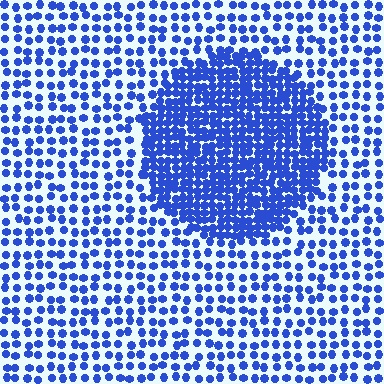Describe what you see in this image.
The image contains small blue elements arranged at two different densities. A circle-shaped region is visible where the elements are more densely packed than the surrounding area.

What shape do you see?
I see a circle.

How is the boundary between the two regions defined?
The boundary is defined by a change in element density (approximately 2.3x ratio). All elements are the same color, size, and shape.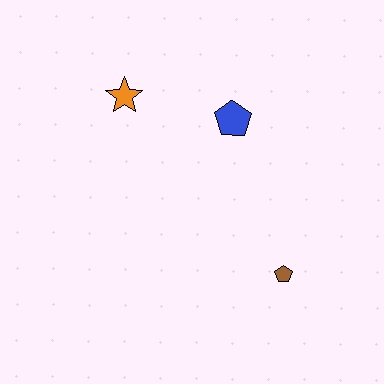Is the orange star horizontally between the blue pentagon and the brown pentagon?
No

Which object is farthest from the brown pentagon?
The orange star is farthest from the brown pentagon.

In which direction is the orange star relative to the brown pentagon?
The orange star is above the brown pentagon.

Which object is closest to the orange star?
The blue pentagon is closest to the orange star.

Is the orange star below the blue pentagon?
No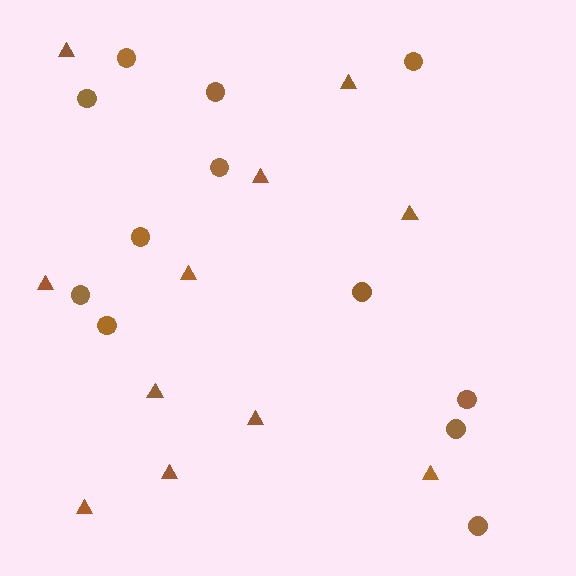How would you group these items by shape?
There are 2 groups: one group of triangles (11) and one group of circles (12).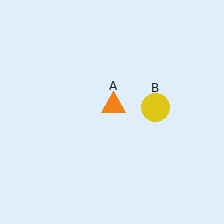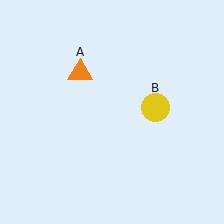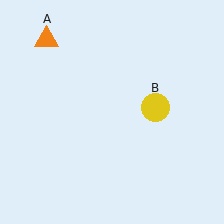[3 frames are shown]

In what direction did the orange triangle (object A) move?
The orange triangle (object A) moved up and to the left.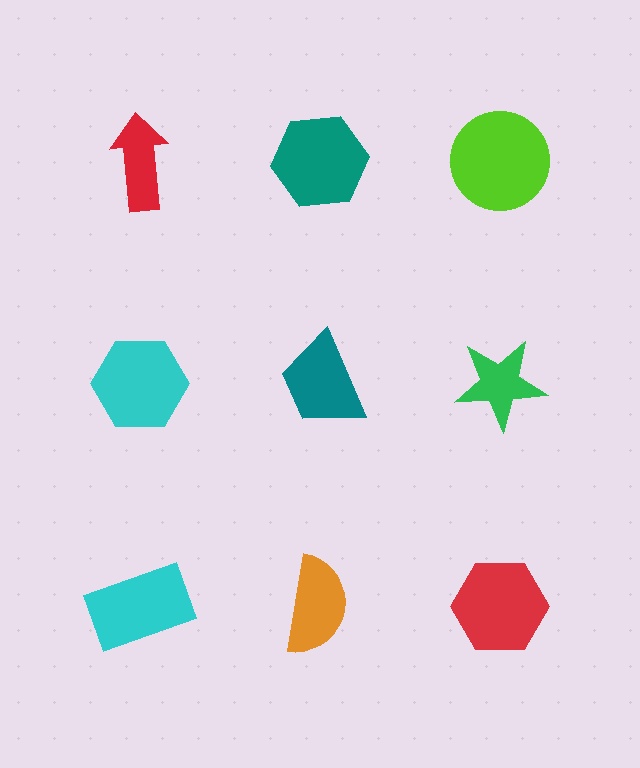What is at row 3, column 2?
An orange semicircle.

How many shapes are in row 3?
3 shapes.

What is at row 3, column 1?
A cyan rectangle.